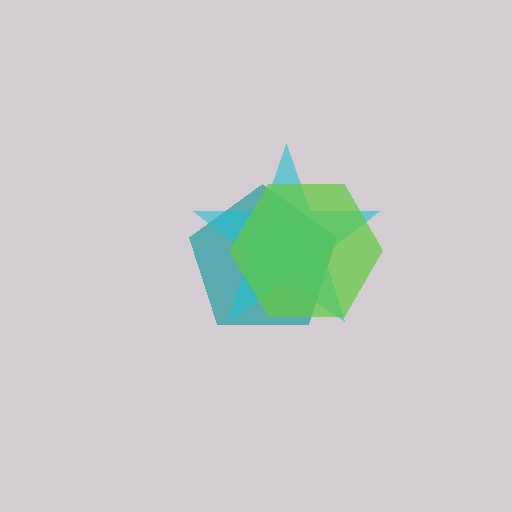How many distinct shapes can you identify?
There are 3 distinct shapes: a teal pentagon, a cyan star, a lime hexagon.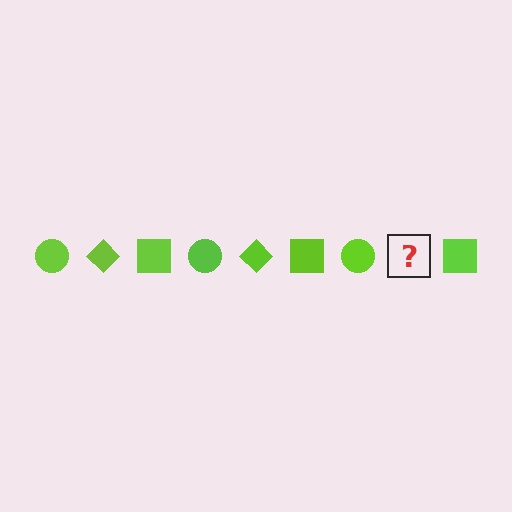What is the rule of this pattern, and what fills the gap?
The rule is that the pattern cycles through circle, diamond, square shapes in lime. The gap should be filled with a lime diamond.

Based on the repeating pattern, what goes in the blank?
The blank should be a lime diamond.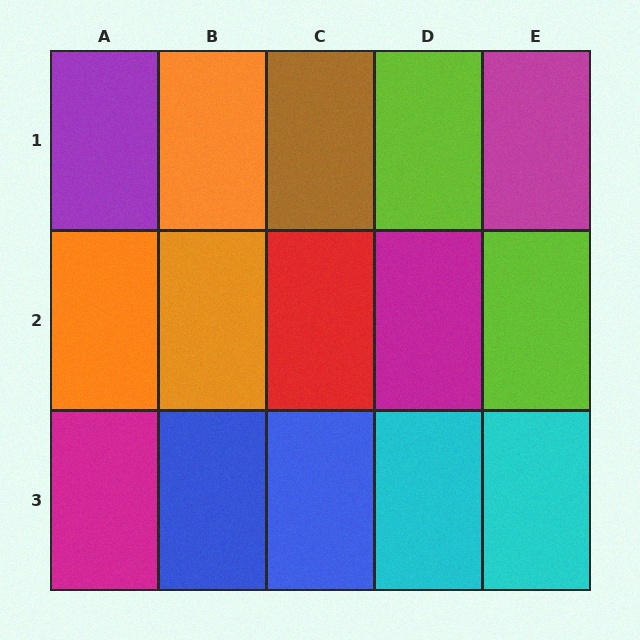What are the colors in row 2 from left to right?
Orange, orange, red, magenta, lime.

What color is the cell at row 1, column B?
Orange.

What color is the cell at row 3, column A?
Magenta.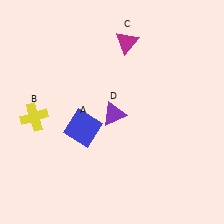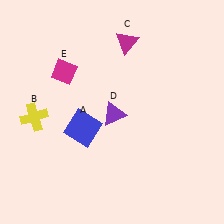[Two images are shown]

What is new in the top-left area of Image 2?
A magenta diamond (E) was added in the top-left area of Image 2.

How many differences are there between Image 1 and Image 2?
There is 1 difference between the two images.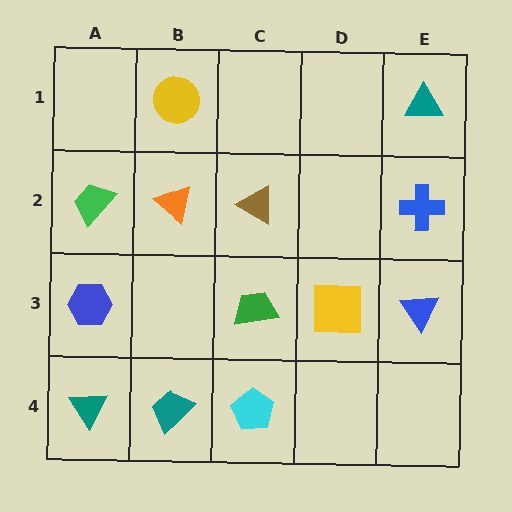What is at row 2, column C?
A brown triangle.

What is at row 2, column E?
A blue cross.